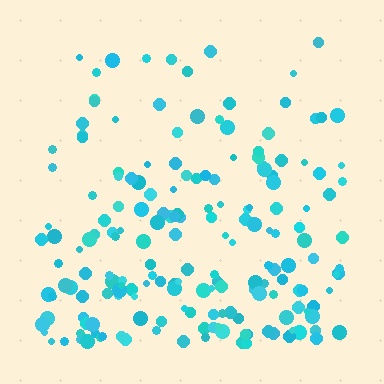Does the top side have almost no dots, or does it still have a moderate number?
Still a moderate number, just noticeably fewer than the bottom.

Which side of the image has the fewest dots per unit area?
The top.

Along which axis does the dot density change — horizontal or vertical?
Vertical.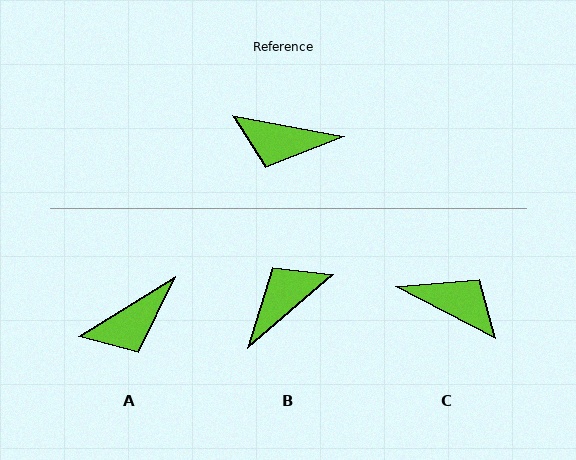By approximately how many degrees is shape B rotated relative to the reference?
Approximately 129 degrees clockwise.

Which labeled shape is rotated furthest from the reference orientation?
C, about 163 degrees away.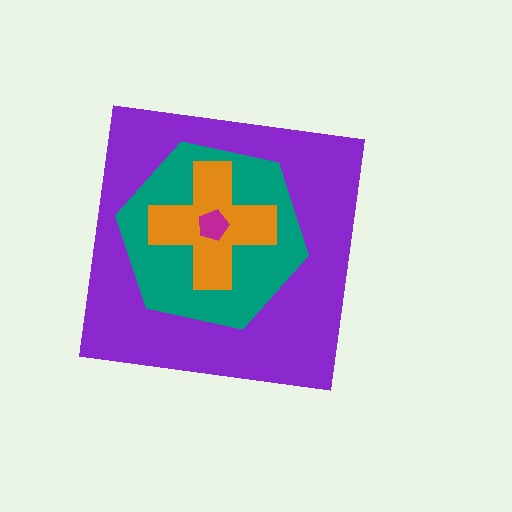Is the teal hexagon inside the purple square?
Yes.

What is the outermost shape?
The purple square.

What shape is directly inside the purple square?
The teal hexagon.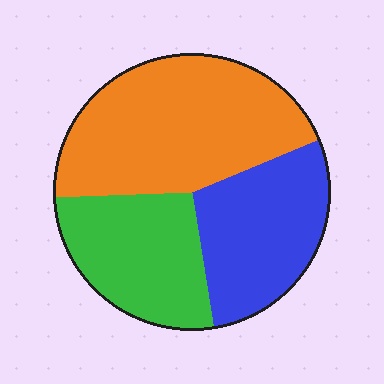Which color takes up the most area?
Orange, at roughly 45%.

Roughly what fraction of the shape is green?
Green takes up between a quarter and a half of the shape.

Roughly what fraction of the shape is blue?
Blue takes up about one quarter (1/4) of the shape.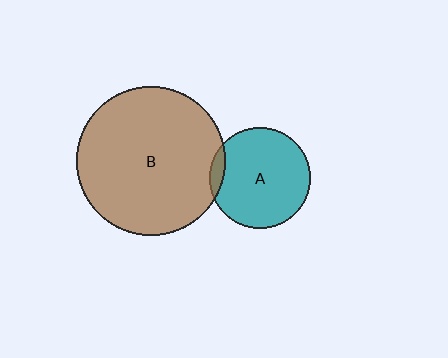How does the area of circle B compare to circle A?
Approximately 2.2 times.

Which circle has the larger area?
Circle B (brown).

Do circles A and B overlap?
Yes.